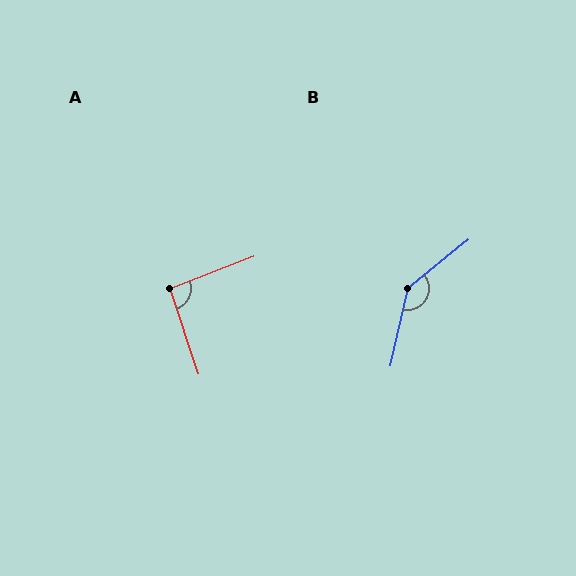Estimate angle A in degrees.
Approximately 92 degrees.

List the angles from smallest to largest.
A (92°), B (142°).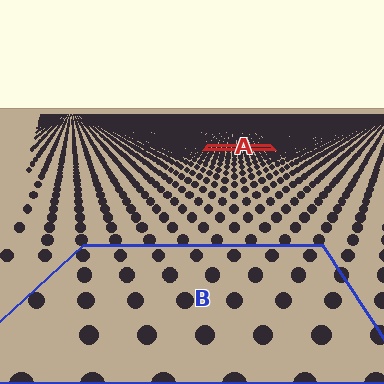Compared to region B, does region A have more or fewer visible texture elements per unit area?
Region A has more texture elements per unit area — they are packed more densely because it is farther away.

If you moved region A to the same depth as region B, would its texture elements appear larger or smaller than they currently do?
They would appear larger. At a closer depth, the same texture elements are projected at a bigger on-screen size.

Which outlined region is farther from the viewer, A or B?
Region A is farther from the viewer — the texture elements inside it appear smaller and more densely packed.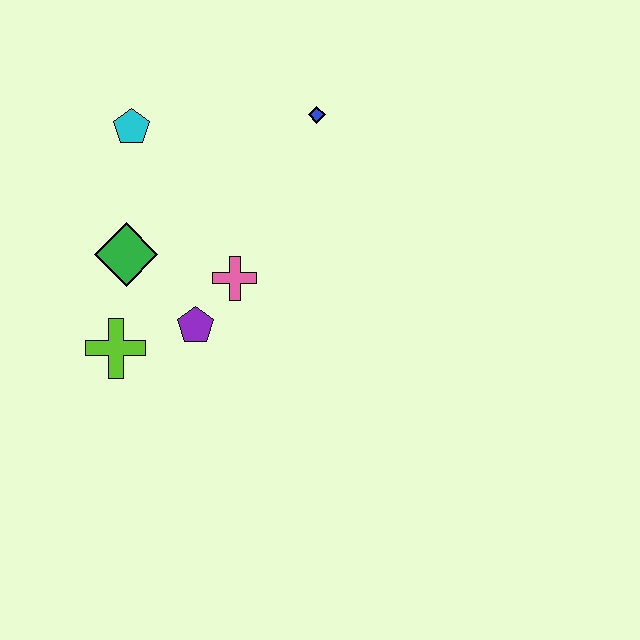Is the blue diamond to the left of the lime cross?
No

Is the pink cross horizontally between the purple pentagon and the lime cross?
No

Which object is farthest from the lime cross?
The blue diamond is farthest from the lime cross.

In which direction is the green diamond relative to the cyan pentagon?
The green diamond is below the cyan pentagon.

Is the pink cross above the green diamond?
No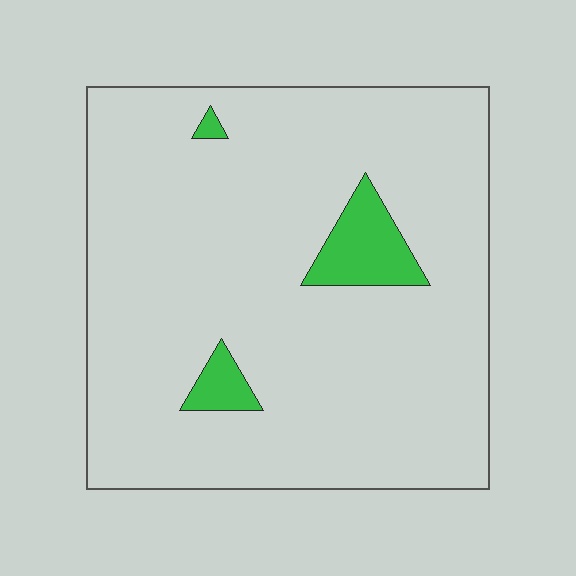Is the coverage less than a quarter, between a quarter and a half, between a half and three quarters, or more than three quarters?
Less than a quarter.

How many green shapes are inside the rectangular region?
3.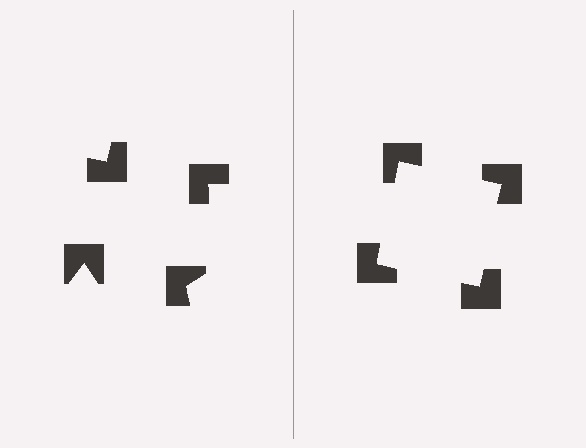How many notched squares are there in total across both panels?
8 — 4 on each side.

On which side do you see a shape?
An illusory square appears on the right side. On the left side the wedge cuts are rotated, so no coherent shape forms.